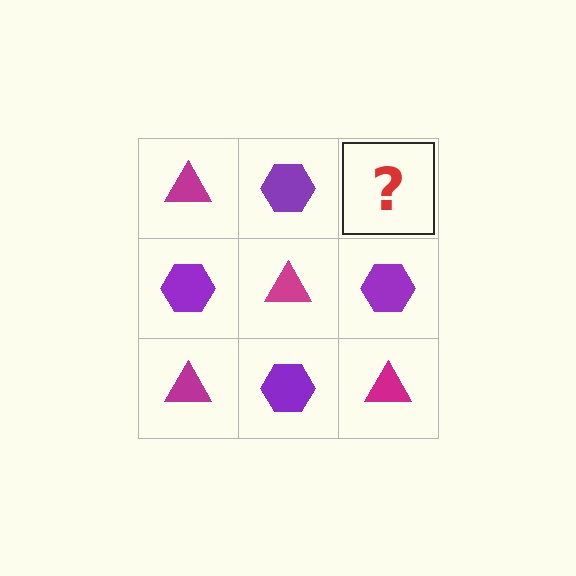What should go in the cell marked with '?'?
The missing cell should contain a magenta triangle.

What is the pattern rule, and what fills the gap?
The rule is that it alternates magenta triangle and purple hexagon in a checkerboard pattern. The gap should be filled with a magenta triangle.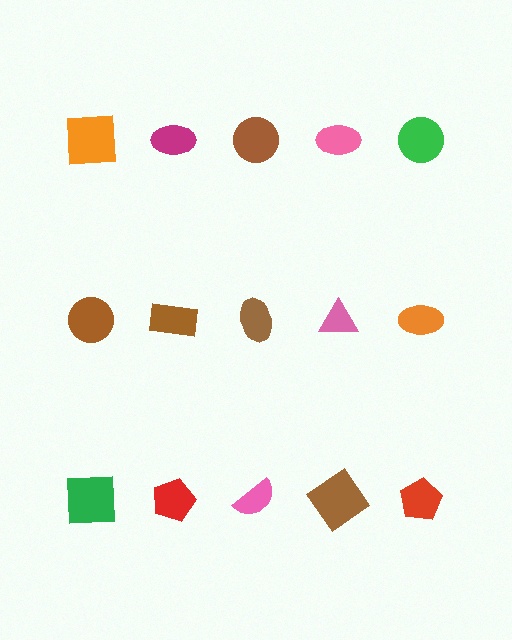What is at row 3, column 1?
A green square.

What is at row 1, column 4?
A pink ellipse.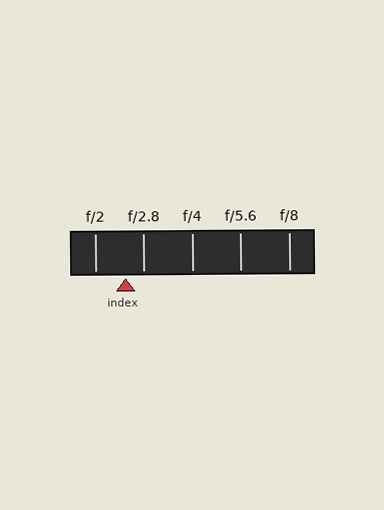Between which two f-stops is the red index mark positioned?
The index mark is between f/2 and f/2.8.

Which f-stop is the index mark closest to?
The index mark is closest to f/2.8.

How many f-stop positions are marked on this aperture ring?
There are 5 f-stop positions marked.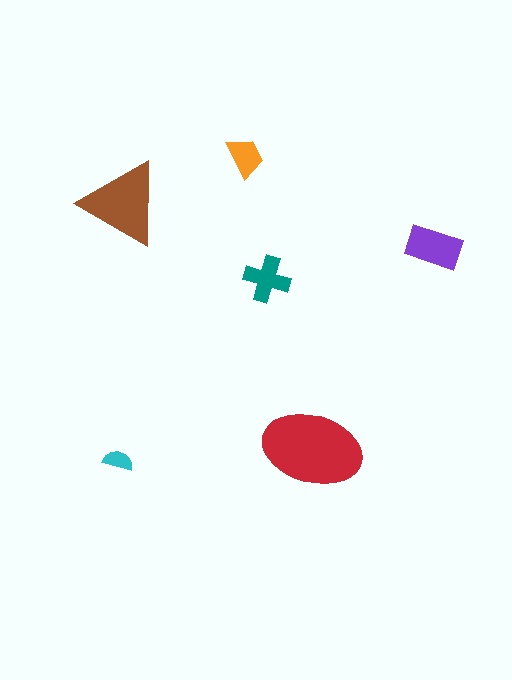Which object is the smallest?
The cyan semicircle.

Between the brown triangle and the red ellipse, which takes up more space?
The red ellipse.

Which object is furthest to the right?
The purple rectangle is rightmost.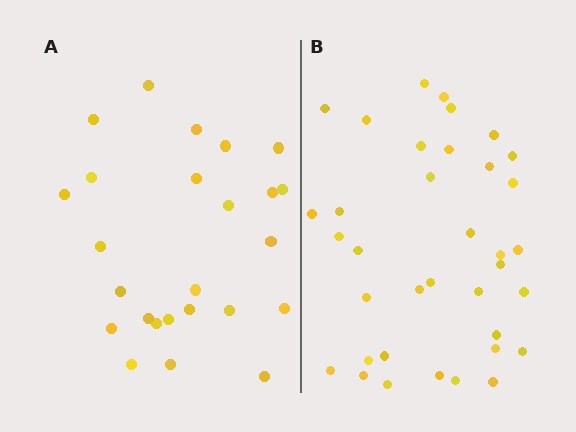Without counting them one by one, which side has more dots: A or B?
Region B (the right region) has more dots.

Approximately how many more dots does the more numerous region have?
Region B has roughly 12 or so more dots than region A.